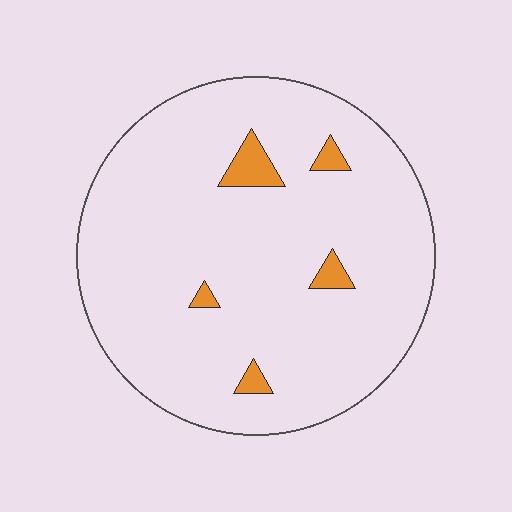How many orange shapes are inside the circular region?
5.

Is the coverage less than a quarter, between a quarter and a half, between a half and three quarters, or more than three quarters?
Less than a quarter.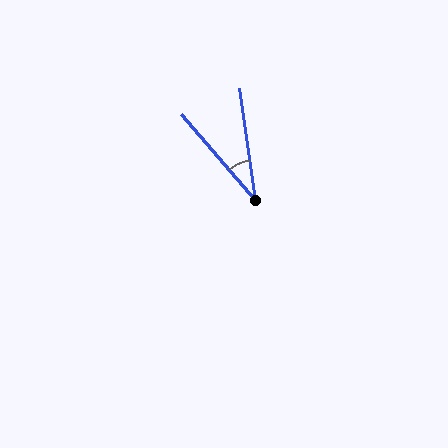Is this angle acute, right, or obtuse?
It is acute.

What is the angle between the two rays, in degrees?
Approximately 32 degrees.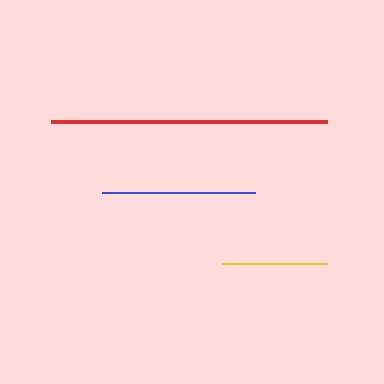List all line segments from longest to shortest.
From longest to shortest: red, blue, yellow.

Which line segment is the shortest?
The yellow line is the shortest at approximately 105 pixels.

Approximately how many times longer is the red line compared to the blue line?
The red line is approximately 1.8 times the length of the blue line.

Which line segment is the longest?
The red line is the longest at approximately 276 pixels.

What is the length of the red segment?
The red segment is approximately 276 pixels long.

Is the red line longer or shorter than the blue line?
The red line is longer than the blue line.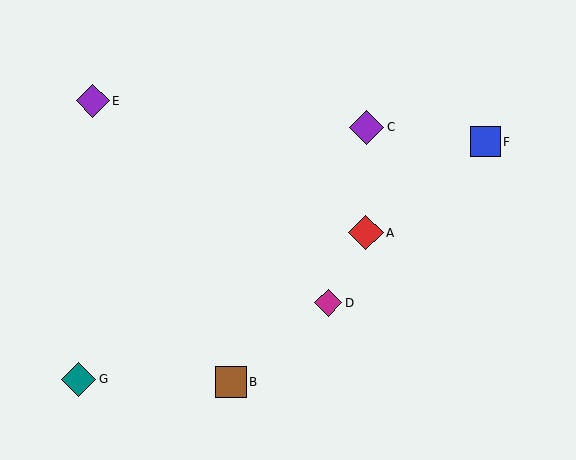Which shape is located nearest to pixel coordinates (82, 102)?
The purple diamond (labeled E) at (93, 101) is nearest to that location.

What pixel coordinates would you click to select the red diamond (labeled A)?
Click at (366, 233) to select the red diamond A.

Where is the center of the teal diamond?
The center of the teal diamond is at (79, 379).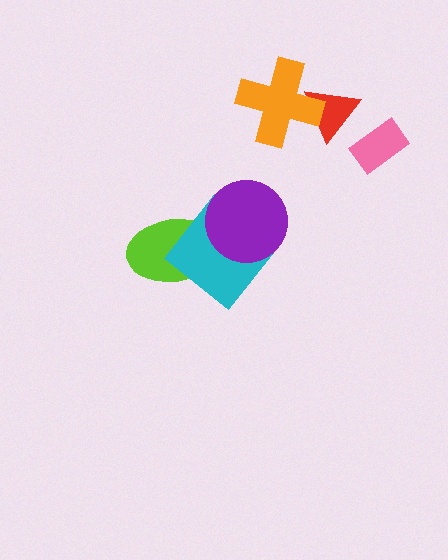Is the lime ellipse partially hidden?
Yes, it is partially covered by another shape.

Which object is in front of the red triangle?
The orange cross is in front of the red triangle.